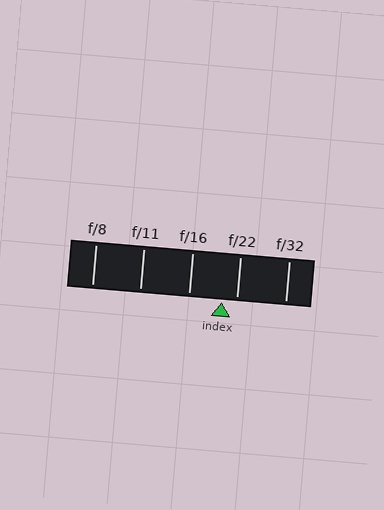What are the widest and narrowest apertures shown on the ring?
The widest aperture shown is f/8 and the narrowest is f/32.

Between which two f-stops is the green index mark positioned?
The index mark is between f/16 and f/22.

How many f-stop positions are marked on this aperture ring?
There are 5 f-stop positions marked.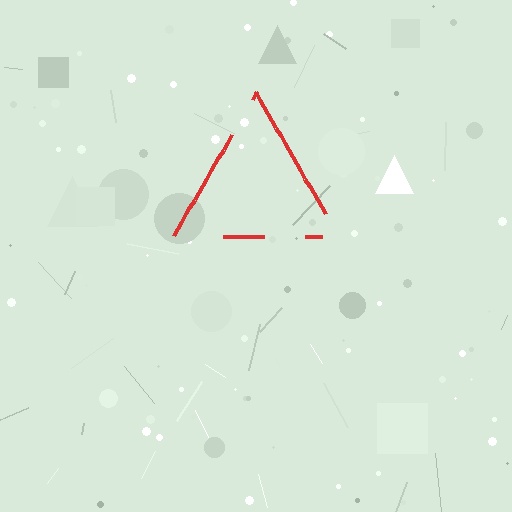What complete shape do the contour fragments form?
The contour fragments form a triangle.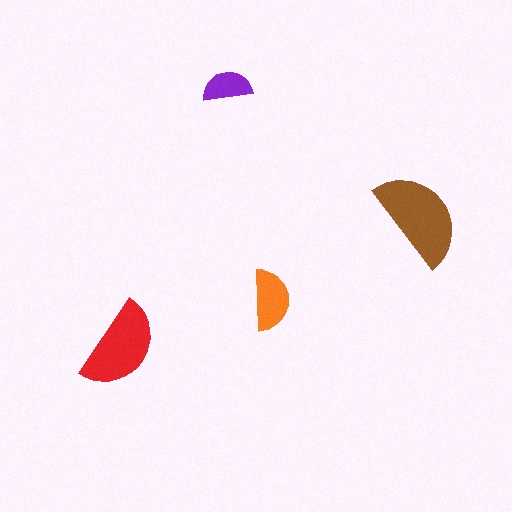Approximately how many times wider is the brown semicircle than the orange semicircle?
About 1.5 times wider.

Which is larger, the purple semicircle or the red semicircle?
The red one.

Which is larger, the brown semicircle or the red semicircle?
The brown one.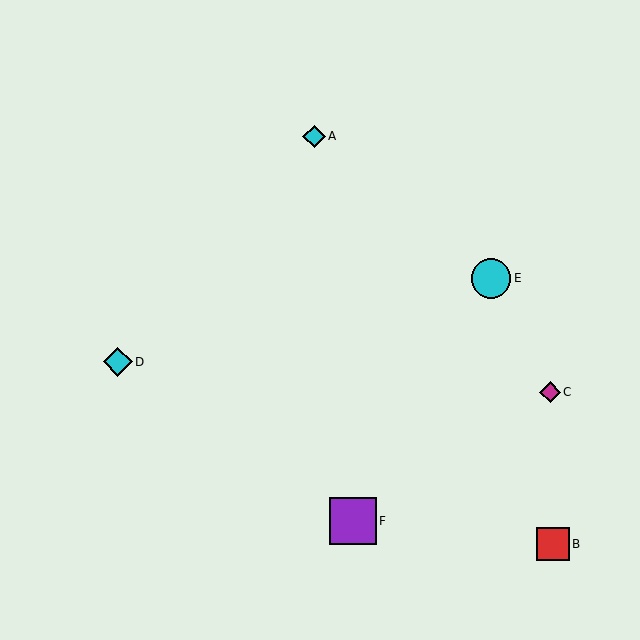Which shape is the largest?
The purple square (labeled F) is the largest.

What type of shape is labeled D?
Shape D is a cyan diamond.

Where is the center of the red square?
The center of the red square is at (553, 544).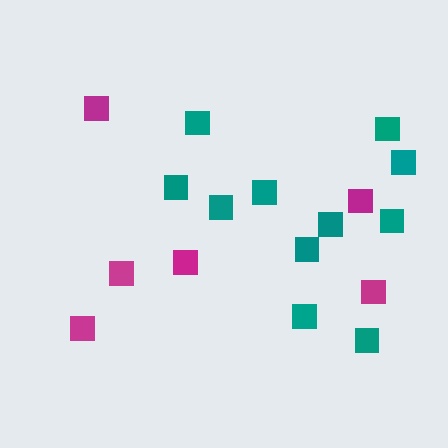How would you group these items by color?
There are 2 groups: one group of teal squares (11) and one group of magenta squares (6).